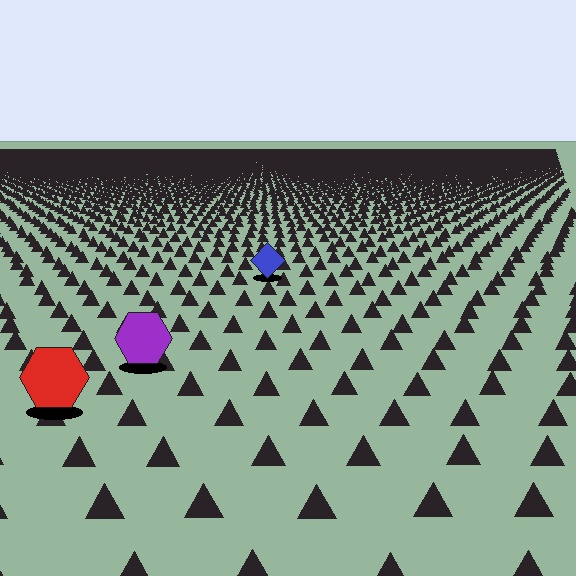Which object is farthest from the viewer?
The blue diamond is farthest from the viewer. It appears smaller and the ground texture around it is denser.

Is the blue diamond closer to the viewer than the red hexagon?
No. The red hexagon is closer — you can tell from the texture gradient: the ground texture is coarser near it.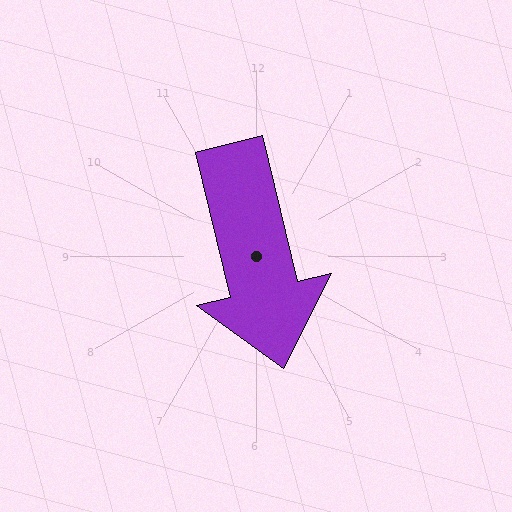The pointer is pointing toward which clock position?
Roughly 6 o'clock.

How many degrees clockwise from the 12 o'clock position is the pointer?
Approximately 166 degrees.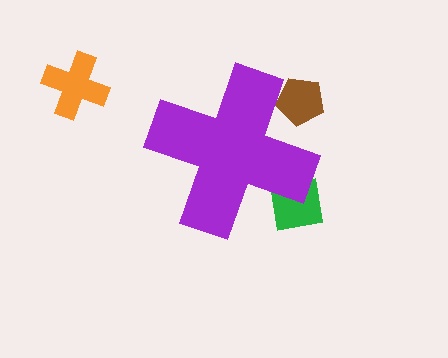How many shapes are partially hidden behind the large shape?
2 shapes are partially hidden.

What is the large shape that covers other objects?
A purple cross.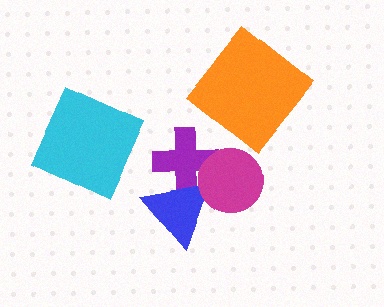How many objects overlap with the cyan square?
0 objects overlap with the cyan square.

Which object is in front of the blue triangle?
The magenta circle is in front of the blue triangle.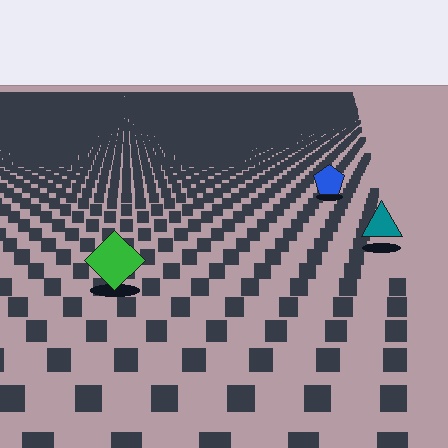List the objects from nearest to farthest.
From nearest to farthest: the green diamond, the teal triangle, the blue pentagon.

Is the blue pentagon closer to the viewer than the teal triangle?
No. The teal triangle is closer — you can tell from the texture gradient: the ground texture is coarser near it.